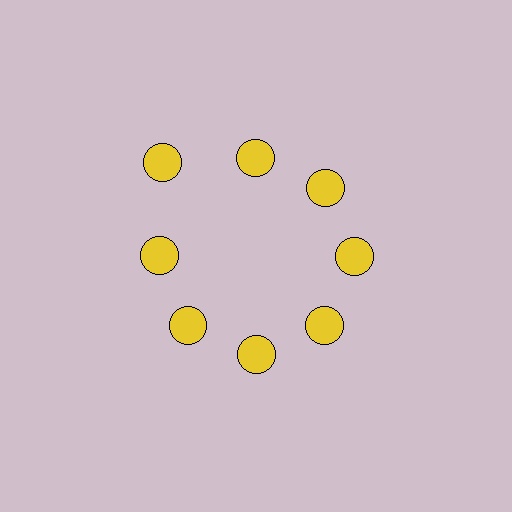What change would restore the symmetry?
The symmetry would be restored by moving it inward, back onto the ring so that all 8 circles sit at equal angles and equal distance from the center.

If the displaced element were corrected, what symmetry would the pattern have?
It would have 8-fold rotational symmetry — the pattern would map onto itself every 45 degrees.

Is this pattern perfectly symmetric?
No. The 8 yellow circles are arranged in a ring, but one element near the 10 o'clock position is pushed outward from the center, breaking the 8-fold rotational symmetry.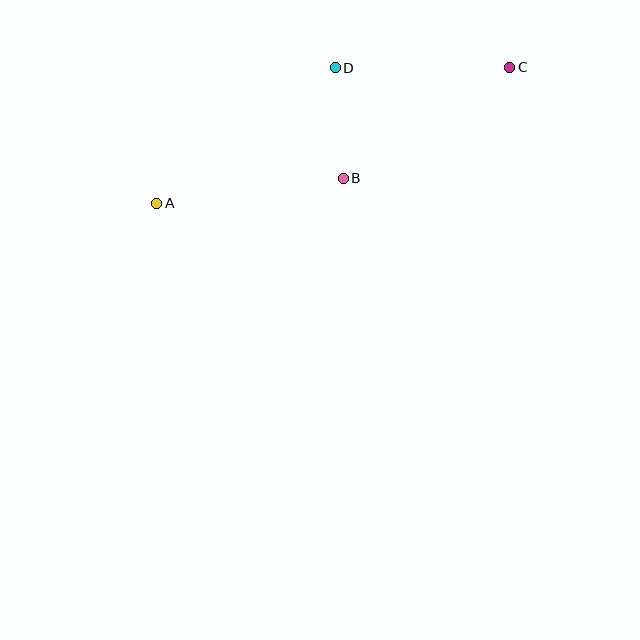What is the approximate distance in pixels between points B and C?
The distance between B and C is approximately 200 pixels.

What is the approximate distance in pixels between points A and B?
The distance between A and B is approximately 188 pixels.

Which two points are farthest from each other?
Points A and C are farthest from each other.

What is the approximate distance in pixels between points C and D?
The distance between C and D is approximately 175 pixels.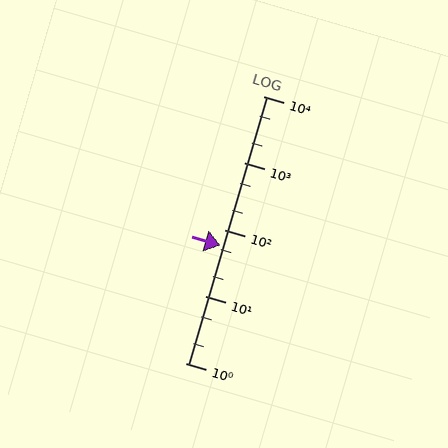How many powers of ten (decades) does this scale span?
The scale spans 4 decades, from 1 to 10000.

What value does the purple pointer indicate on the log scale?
The pointer indicates approximately 57.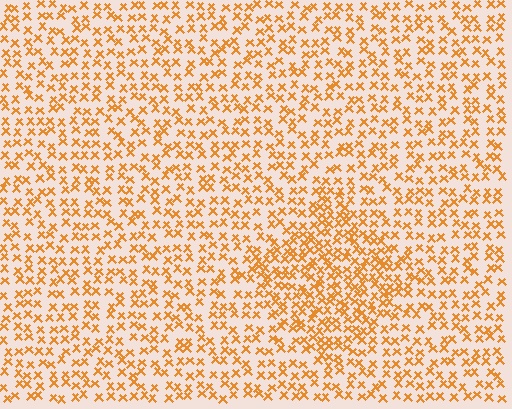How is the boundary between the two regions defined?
The boundary is defined by a change in element density (approximately 1.7x ratio). All elements are the same color, size, and shape.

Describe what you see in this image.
The image contains small orange elements arranged at two different densities. A diamond-shaped region is visible where the elements are more densely packed than the surrounding area.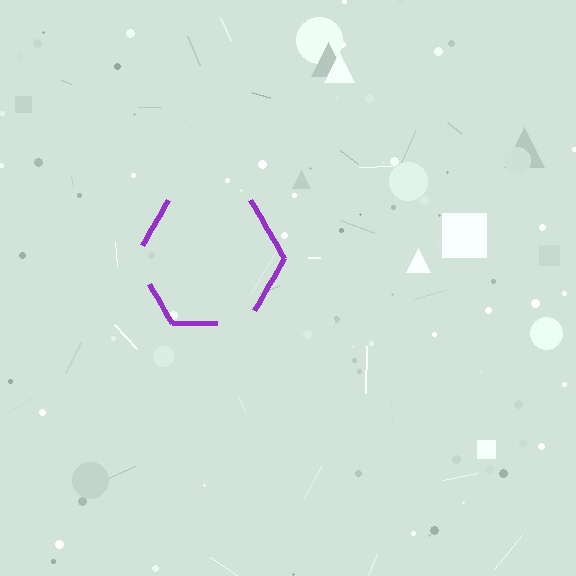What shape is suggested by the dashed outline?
The dashed outline suggests a hexagon.